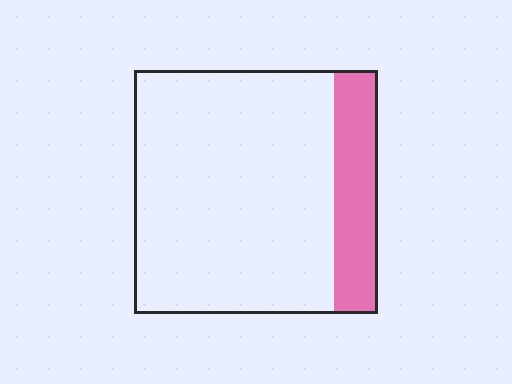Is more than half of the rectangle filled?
No.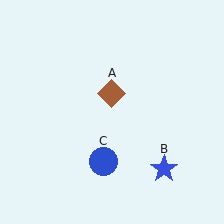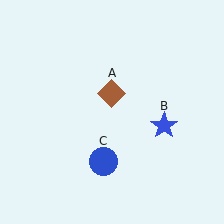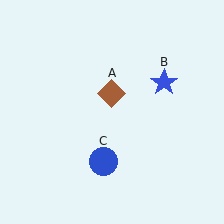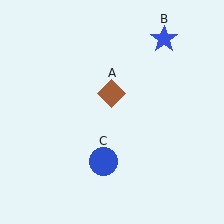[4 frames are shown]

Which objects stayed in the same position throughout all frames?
Brown diamond (object A) and blue circle (object C) remained stationary.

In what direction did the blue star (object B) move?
The blue star (object B) moved up.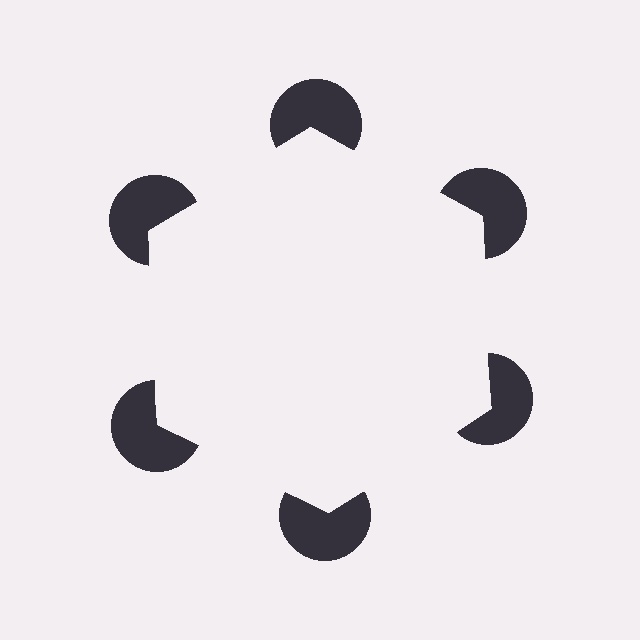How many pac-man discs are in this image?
There are 6 — one at each vertex of the illusory hexagon.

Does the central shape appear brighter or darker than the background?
It typically appears slightly brighter than the background, even though no actual brightness change is drawn.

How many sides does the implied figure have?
6 sides.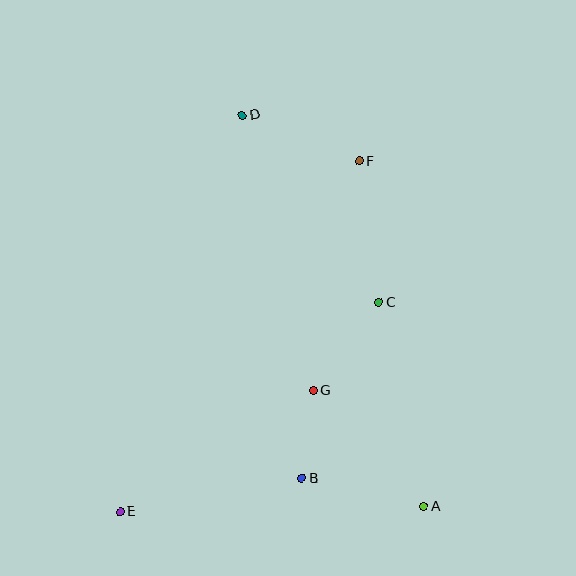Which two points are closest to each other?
Points B and G are closest to each other.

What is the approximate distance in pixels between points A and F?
The distance between A and F is approximately 352 pixels.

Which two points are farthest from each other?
Points A and D are farthest from each other.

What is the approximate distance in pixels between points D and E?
The distance between D and E is approximately 415 pixels.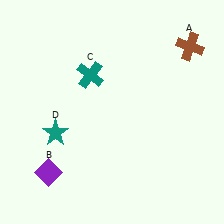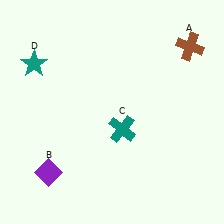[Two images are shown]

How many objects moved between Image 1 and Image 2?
2 objects moved between the two images.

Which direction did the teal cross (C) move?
The teal cross (C) moved down.